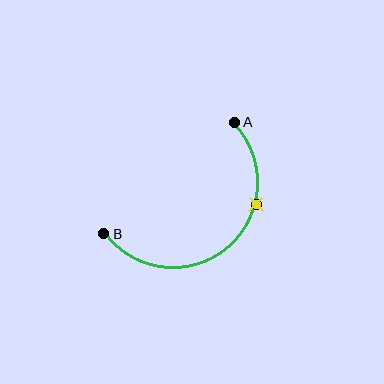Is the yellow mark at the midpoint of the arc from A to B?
No. The yellow mark lies on the arc but is closer to endpoint A. The arc midpoint would be at the point on the curve equidistant along the arc from both A and B.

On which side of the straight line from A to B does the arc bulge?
The arc bulges below and to the right of the straight line connecting A and B.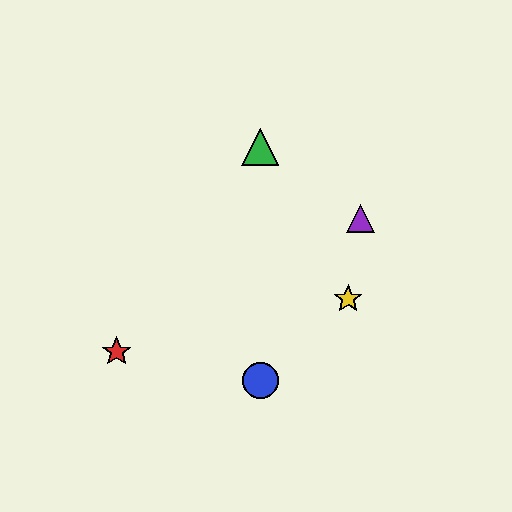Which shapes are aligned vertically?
The blue circle, the green triangle are aligned vertically.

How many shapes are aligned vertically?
2 shapes (the blue circle, the green triangle) are aligned vertically.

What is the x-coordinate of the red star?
The red star is at x≈117.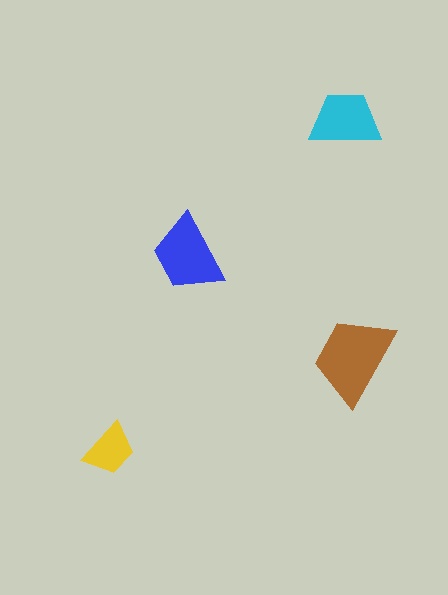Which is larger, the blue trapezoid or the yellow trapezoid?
The blue one.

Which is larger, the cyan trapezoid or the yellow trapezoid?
The cyan one.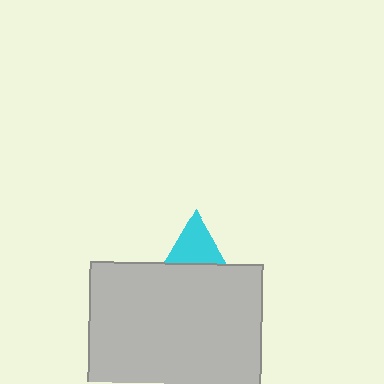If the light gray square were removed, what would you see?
You would see the complete cyan triangle.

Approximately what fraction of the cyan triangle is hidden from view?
Roughly 65% of the cyan triangle is hidden behind the light gray square.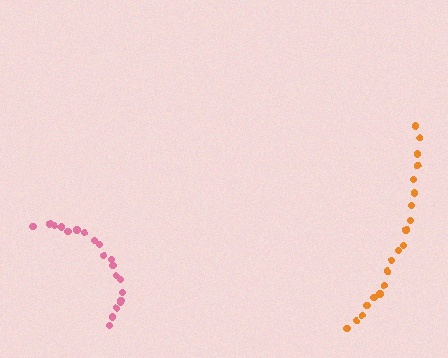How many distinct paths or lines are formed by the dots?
There are 2 distinct paths.